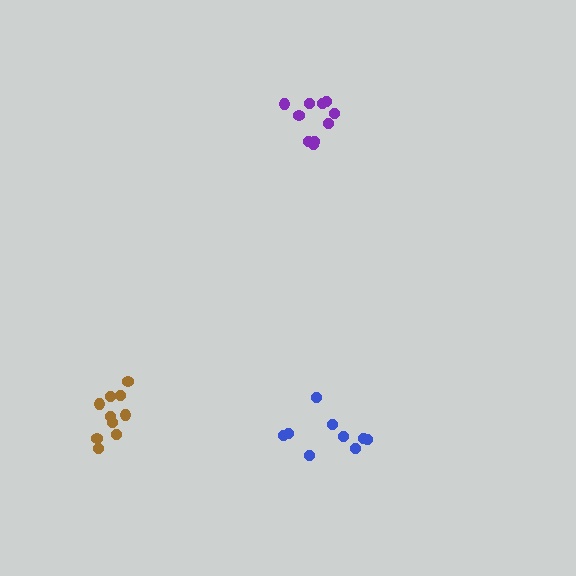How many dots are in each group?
Group 1: 10 dots, Group 2: 9 dots, Group 3: 10 dots (29 total).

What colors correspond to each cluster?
The clusters are colored: purple, blue, brown.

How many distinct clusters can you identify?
There are 3 distinct clusters.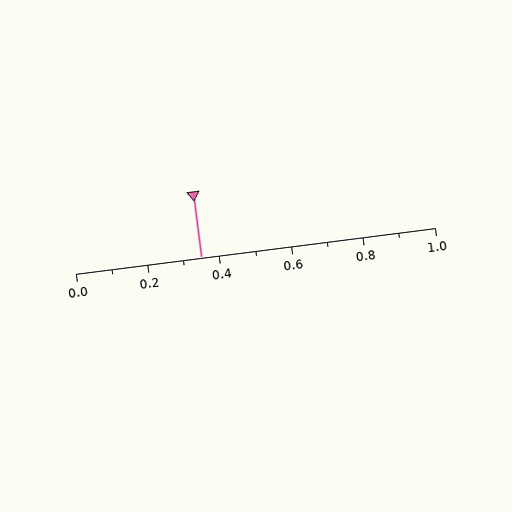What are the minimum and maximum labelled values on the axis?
The axis runs from 0.0 to 1.0.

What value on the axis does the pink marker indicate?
The marker indicates approximately 0.35.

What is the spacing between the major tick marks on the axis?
The major ticks are spaced 0.2 apart.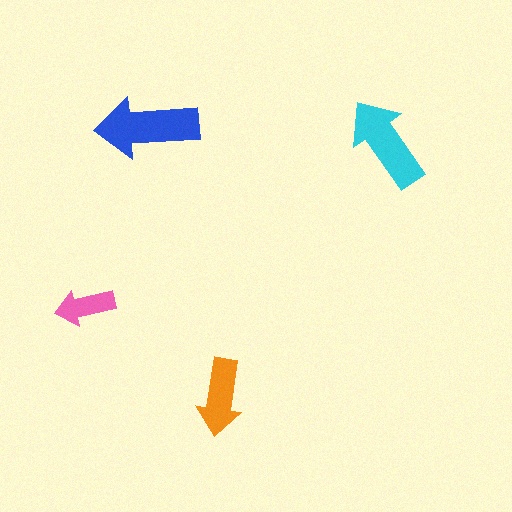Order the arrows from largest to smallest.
the blue one, the cyan one, the orange one, the pink one.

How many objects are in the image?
There are 4 objects in the image.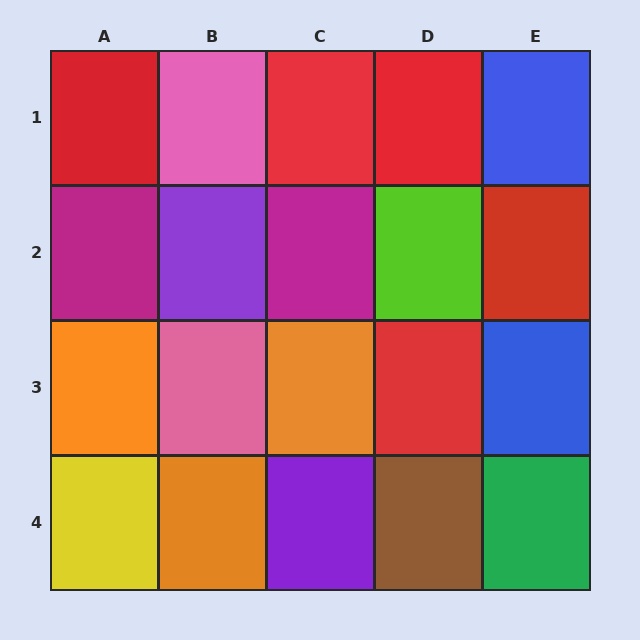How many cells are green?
1 cell is green.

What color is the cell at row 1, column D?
Red.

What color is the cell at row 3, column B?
Pink.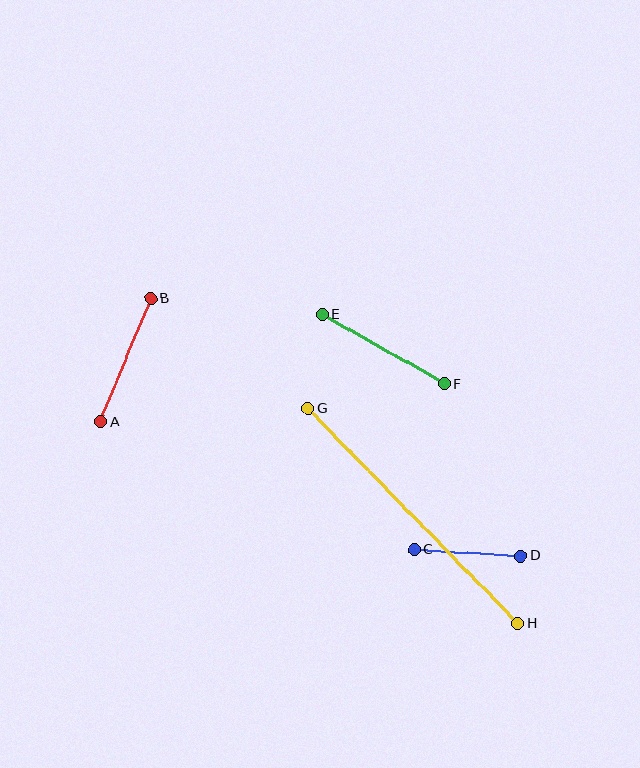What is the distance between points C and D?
The distance is approximately 107 pixels.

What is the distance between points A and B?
The distance is approximately 133 pixels.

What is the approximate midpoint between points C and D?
The midpoint is at approximately (467, 553) pixels.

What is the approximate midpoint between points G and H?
The midpoint is at approximately (413, 516) pixels.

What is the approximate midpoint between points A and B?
The midpoint is at approximately (126, 360) pixels.